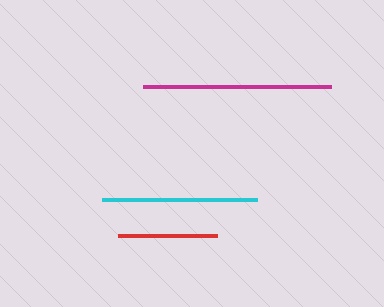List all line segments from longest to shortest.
From longest to shortest: magenta, cyan, red.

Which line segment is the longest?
The magenta line is the longest at approximately 188 pixels.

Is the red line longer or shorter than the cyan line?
The cyan line is longer than the red line.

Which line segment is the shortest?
The red line is the shortest at approximately 99 pixels.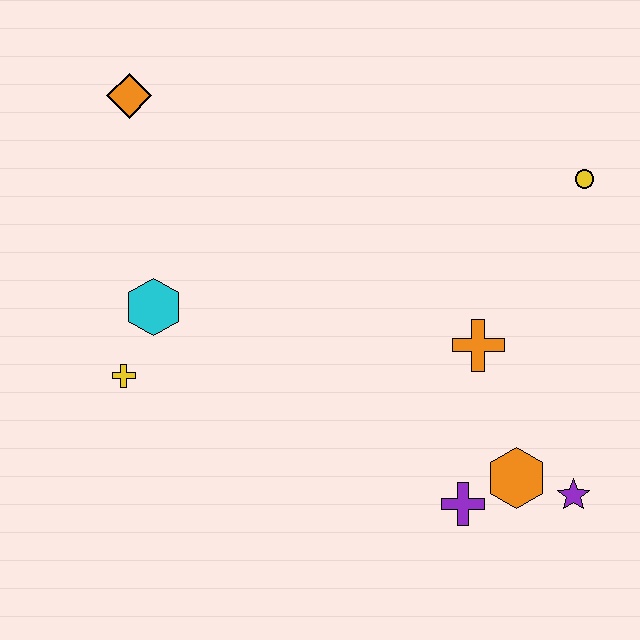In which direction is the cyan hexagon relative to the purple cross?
The cyan hexagon is to the left of the purple cross.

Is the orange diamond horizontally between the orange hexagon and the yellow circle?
No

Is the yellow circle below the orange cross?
No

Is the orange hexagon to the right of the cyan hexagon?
Yes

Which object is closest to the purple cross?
The orange hexagon is closest to the purple cross.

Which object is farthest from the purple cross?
The orange diamond is farthest from the purple cross.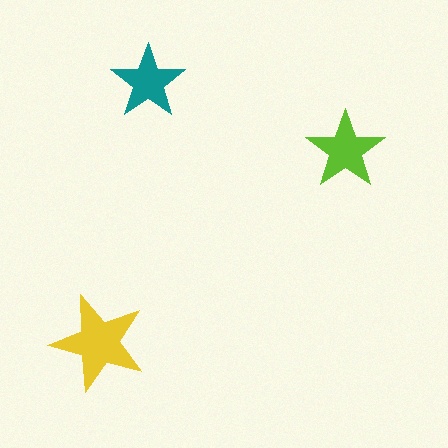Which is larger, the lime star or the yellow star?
The yellow one.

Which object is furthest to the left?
The yellow star is leftmost.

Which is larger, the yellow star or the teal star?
The yellow one.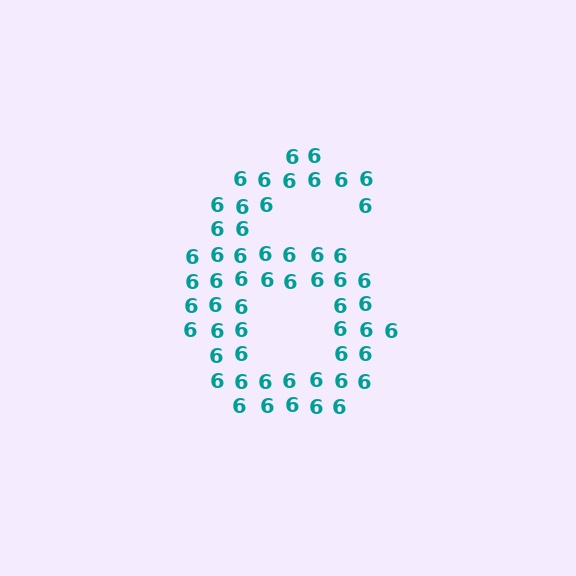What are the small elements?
The small elements are digit 6's.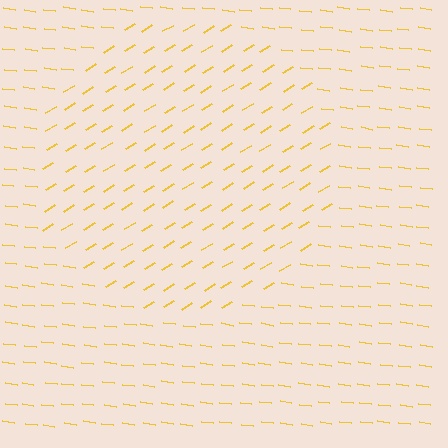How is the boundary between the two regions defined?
The boundary is defined purely by a change in line orientation (approximately 39 degrees difference). All lines are the same color and thickness.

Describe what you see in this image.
The image is filled with small yellow line segments. A circle region in the image has lines oriented differently from the surrounding lines, creating a visible texture boundary.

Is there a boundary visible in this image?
Yes, there is a texture boundary formed by a change in line orientation.